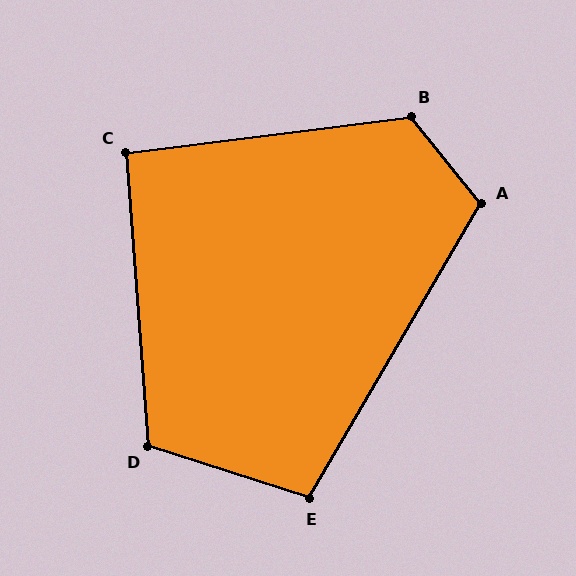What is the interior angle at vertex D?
Approximately 112 degrees (obtuse).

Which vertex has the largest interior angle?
B, at approximately 122 degrees.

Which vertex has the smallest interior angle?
C, at approximately 93 degrees.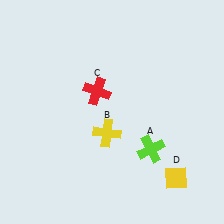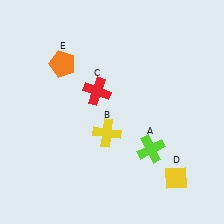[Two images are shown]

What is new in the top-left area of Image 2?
An orange pentagon (E) was added in the top-left area of Image 2.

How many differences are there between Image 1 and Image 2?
There is 1 difference between the two images.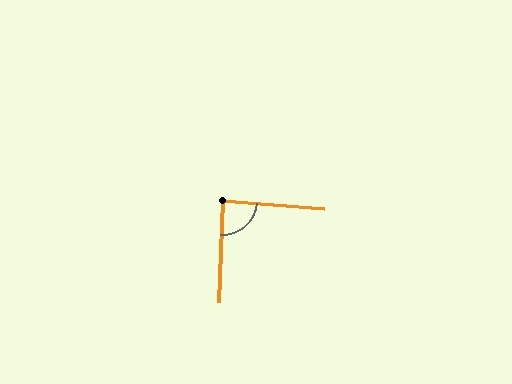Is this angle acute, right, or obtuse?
It is approximately a right angle.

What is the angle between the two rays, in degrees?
Approximately 87 degrees.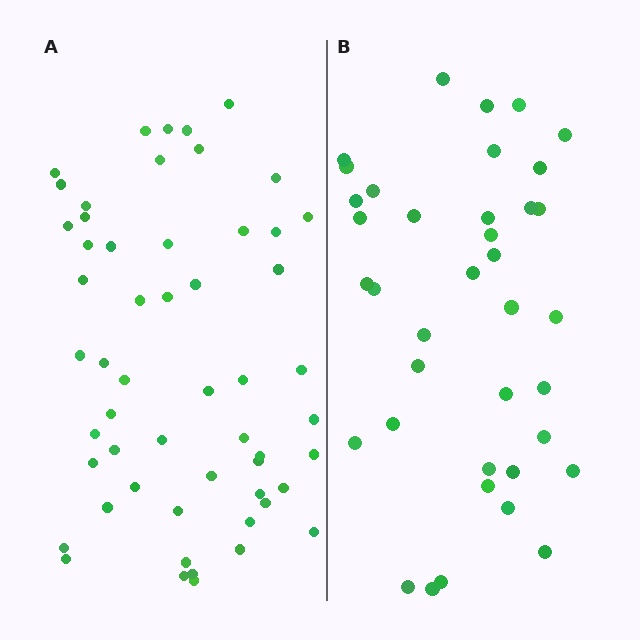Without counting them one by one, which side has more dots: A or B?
Region A (the left region) has more dots.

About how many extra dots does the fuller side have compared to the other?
Region A has approximately 15 more dots than region B.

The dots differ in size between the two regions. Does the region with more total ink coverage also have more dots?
No. Region B has more total ink coverage because its dots are larger, but region A actually contains more individual dots. Total area can be misleading — the number of items is what matters here.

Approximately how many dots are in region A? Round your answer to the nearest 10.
About 60 dots. (The exact count is 55, which rounds to 60.)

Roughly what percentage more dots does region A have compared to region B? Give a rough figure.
About 45% more.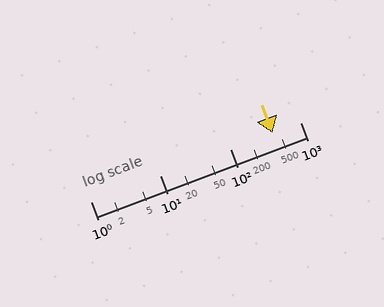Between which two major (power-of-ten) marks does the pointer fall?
The pointer is between 100 and 1000.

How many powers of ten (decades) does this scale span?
The scale spans 3 decades, from 1 to 1000.